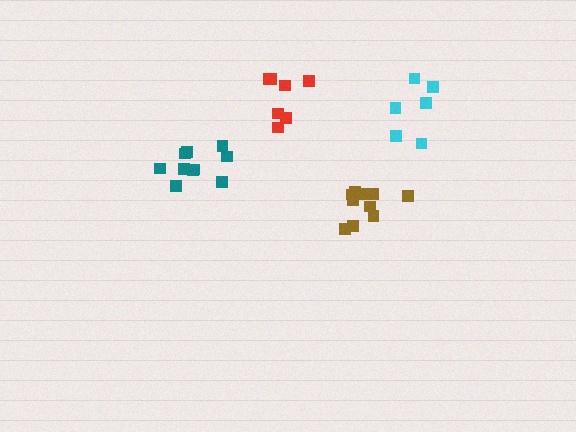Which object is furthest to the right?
The cyan cluster is rightmost.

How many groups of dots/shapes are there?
There are 4 groups.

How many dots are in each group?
Group 1: 11 dots, Group 2: 8 dots, Group 3: 6 dots, Group 4: 10 dots (35 total).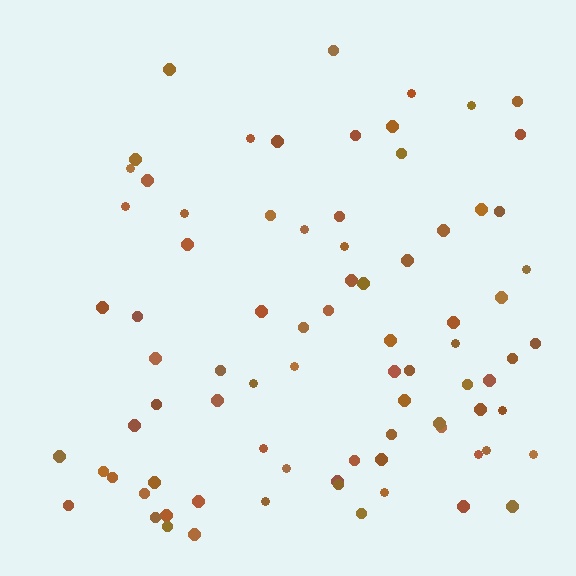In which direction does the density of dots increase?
From top to bottom, with the bottom side densest.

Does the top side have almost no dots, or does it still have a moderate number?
Still a moderate number, just noticeably fewer than the bottom.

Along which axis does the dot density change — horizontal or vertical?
Vertical.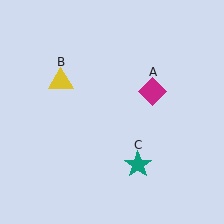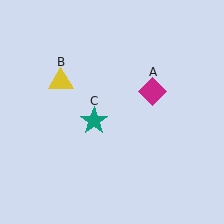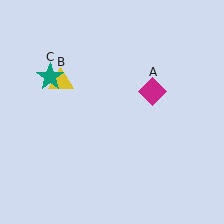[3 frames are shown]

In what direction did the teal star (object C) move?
The teal star (object C) moved up and to the left.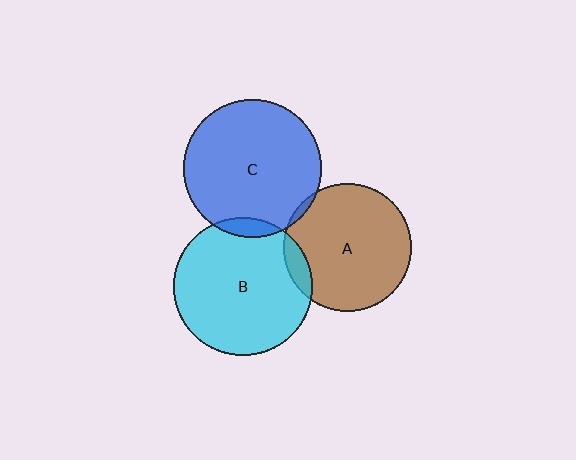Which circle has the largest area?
Circle B (cyan).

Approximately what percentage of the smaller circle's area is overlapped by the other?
Approximately 5%.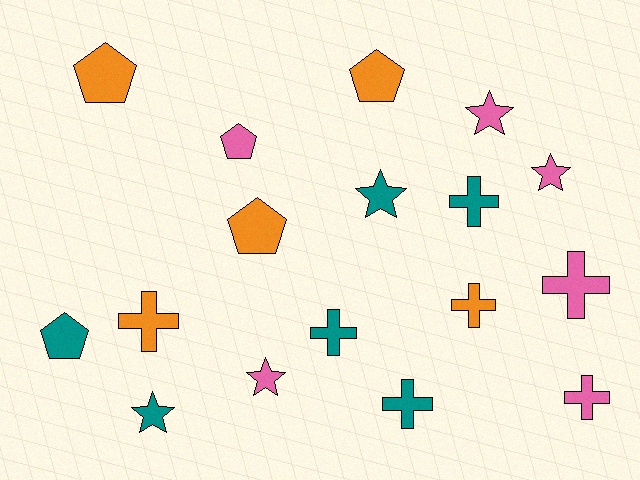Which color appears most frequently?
Teal, with 6 objects.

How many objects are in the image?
There are 17 objects.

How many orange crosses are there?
There are 2 orange crosses.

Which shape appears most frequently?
Cross, with 7 objects.